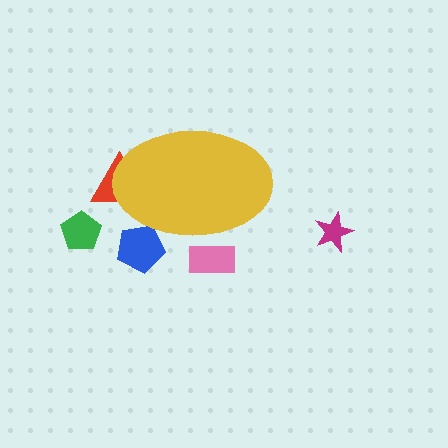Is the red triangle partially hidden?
Yes, the red triangle is partially hidden behind the yellow ellipse.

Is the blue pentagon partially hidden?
Yes, the blue pentagon is partially hidden behind the yellow ellipse.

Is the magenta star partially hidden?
No, the magenta star is fully visible.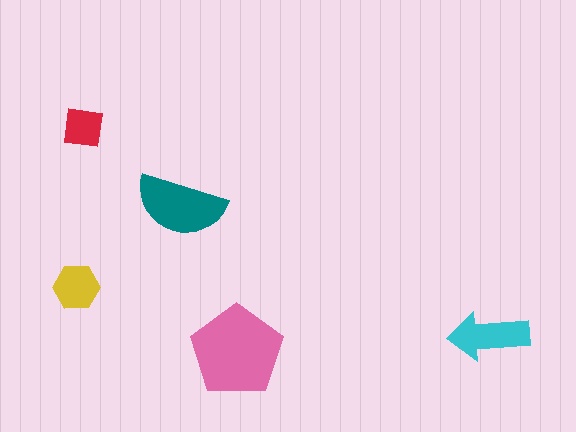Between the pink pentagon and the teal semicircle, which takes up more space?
The pink pentagon.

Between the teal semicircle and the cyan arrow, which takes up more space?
The teal semicircle.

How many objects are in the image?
There are 5 objects in the image.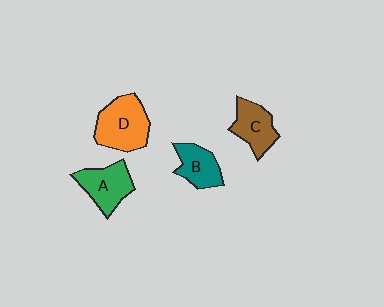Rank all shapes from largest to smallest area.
From largest to smallest: D (orange), A (green), C (brown), B (teal).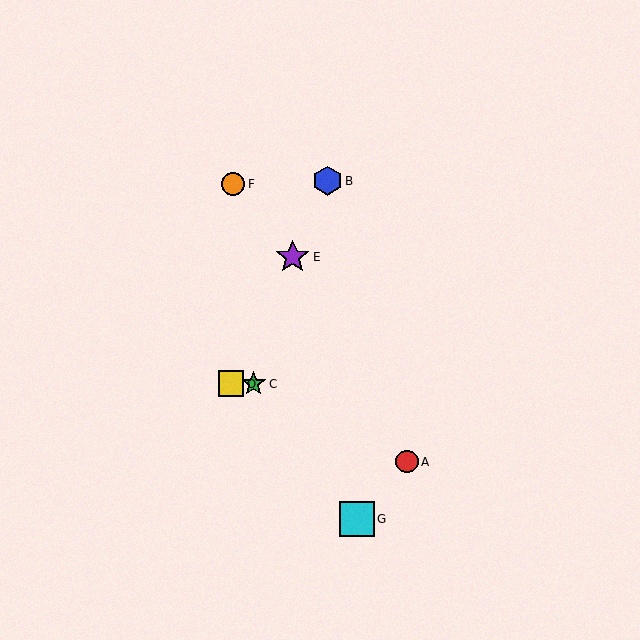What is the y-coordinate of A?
Object A is at y≈462.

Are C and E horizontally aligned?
No, C is at y≈384 and E is at y≈257.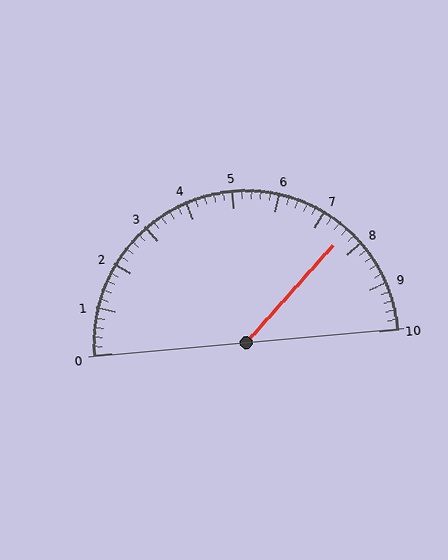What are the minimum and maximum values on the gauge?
The gauge ranges from 0 to 10.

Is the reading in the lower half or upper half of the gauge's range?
The reading is in the upper half of the range (0 to 10).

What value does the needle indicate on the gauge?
The needle indicates approximately 7.6.